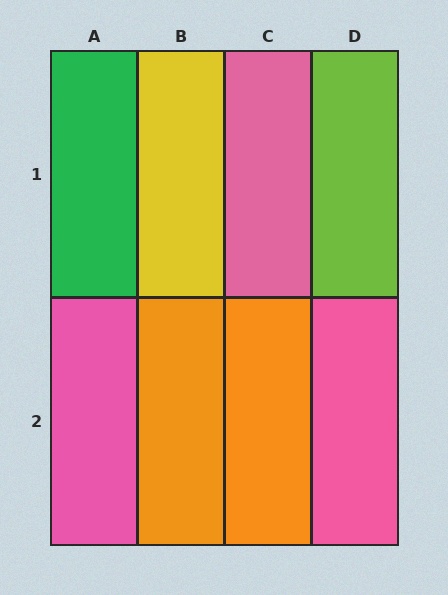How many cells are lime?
1 cell is lime.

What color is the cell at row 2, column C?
Orange.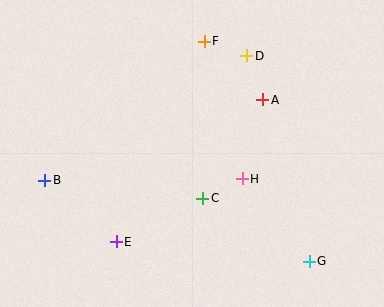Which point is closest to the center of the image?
Point C at (203, 198) is closest to the center.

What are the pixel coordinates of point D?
Point D is at (247, 56).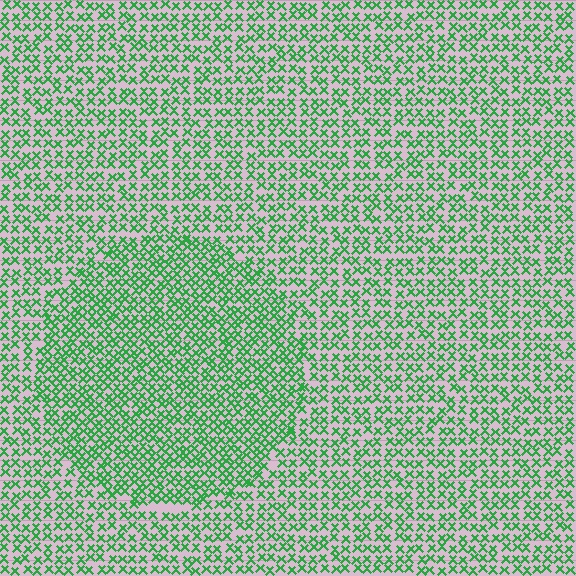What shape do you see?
I see a circle.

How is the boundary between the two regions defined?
The boundary is defined by a change in element density (approximately 1.5x ratio). All elements are the same color, size, and shape.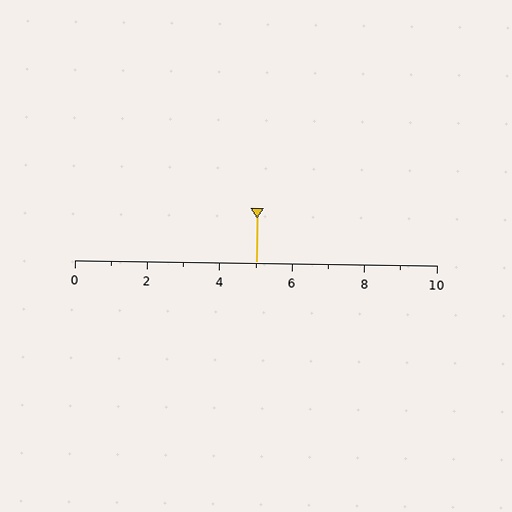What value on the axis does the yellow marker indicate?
The marker indicates approximately 5.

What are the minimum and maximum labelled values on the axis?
The axis runs from 0 to 10.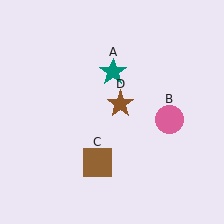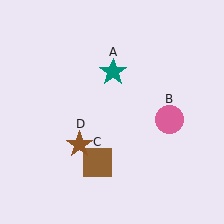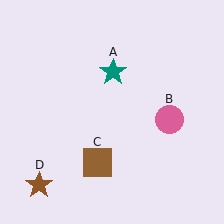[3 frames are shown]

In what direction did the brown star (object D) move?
The brown star (object D) moved down and to the left.